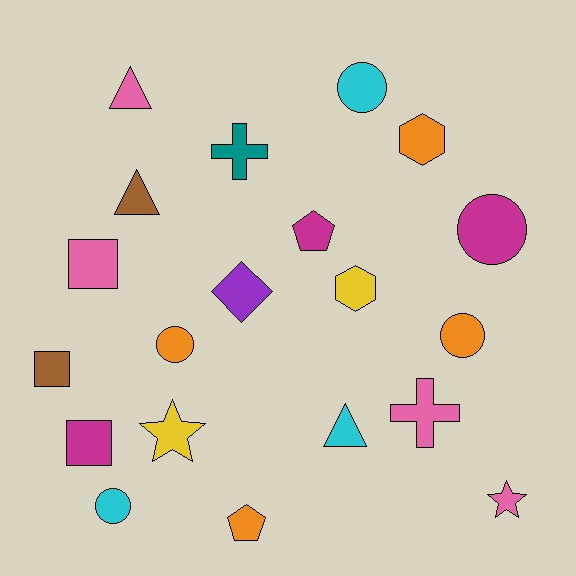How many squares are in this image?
There are 3 squares.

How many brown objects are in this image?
There are 2 brown objects.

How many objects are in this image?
There are 20 objects.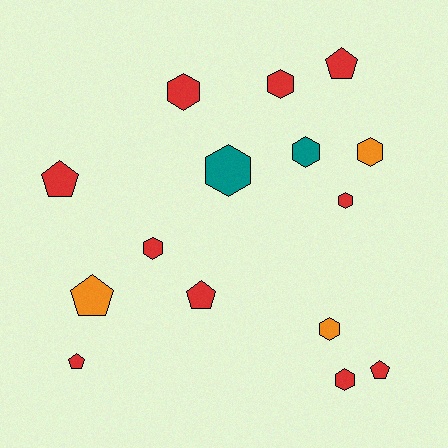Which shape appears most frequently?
Hexagon, with 9 objects.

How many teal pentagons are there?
There are no teal pentagons.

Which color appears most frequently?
Red, with 10 objects.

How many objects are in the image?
There are 15 objects.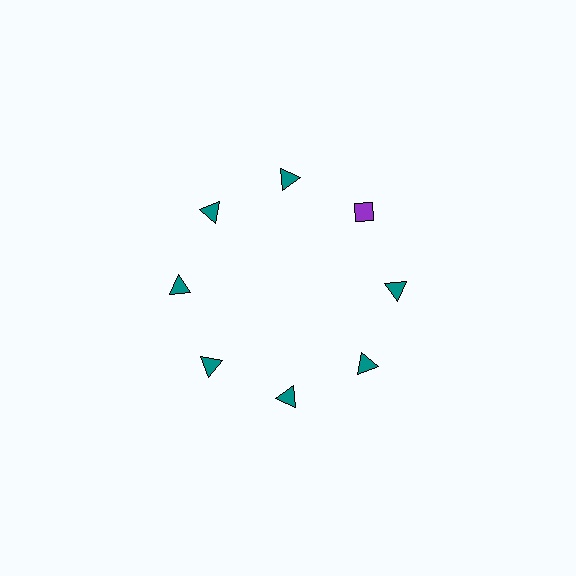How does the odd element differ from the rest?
It differs in both color (purple instead of teal) and shape (diamond instead of triangle).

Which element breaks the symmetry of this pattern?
The purple diamond at roughly the 2 o'clock position breaks the symmetry. All other shapes are teal triangles.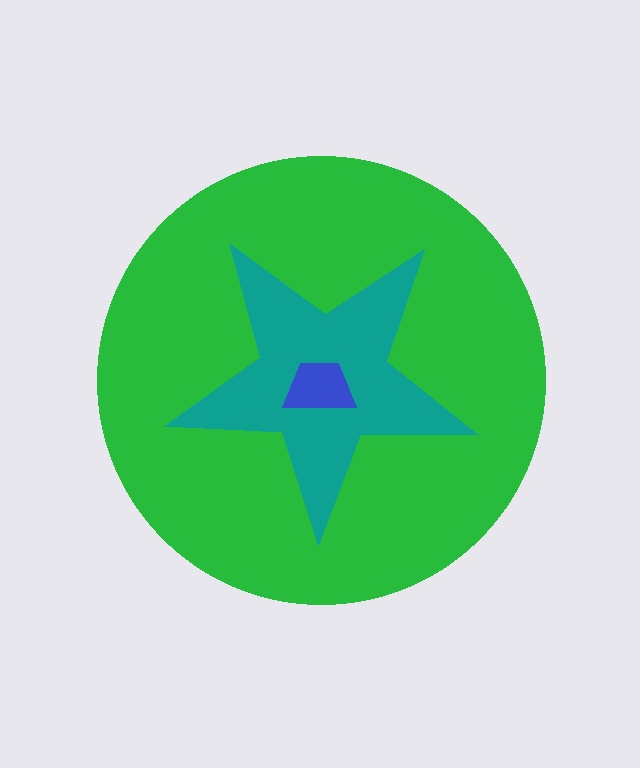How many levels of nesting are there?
3.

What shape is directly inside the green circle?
The teal star.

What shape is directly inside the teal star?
The blue trapezoid.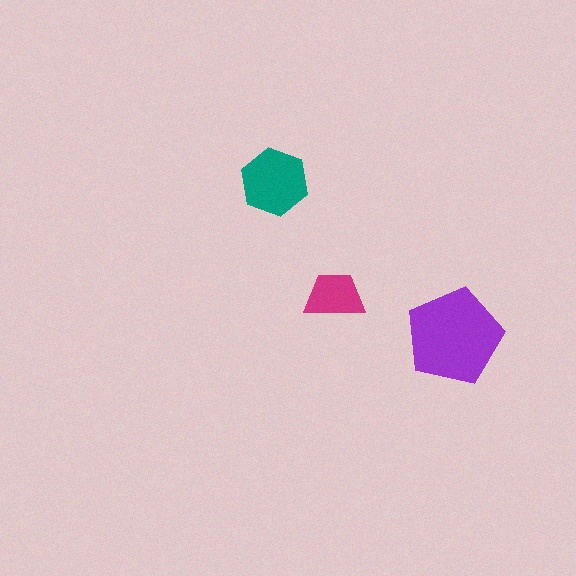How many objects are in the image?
There are 3 objects in the image.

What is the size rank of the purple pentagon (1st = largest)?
1st.